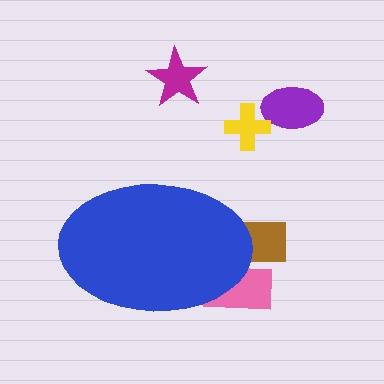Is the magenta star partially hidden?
No, the magenta star is fully visible.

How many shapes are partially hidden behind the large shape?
2 shapes are partially hidden.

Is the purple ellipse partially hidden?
No, the purple ellipse is fully visible.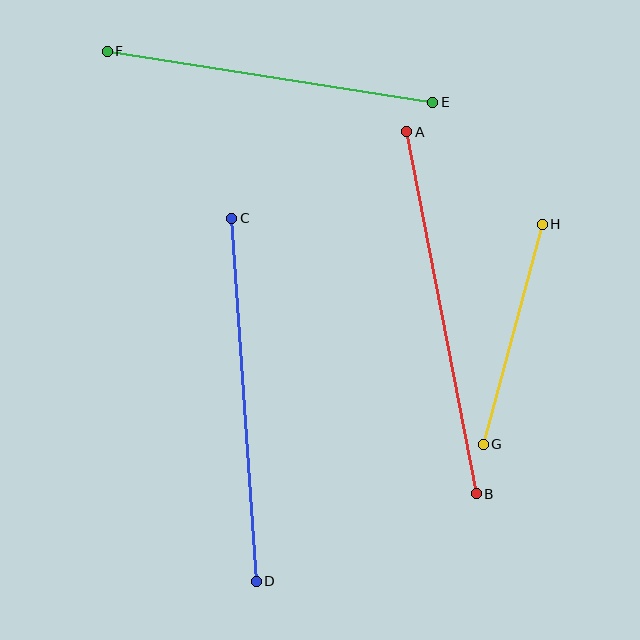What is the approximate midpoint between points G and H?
The midpoint is at approximately (513, 334) pixels.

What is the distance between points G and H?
The distance is approximately 228 pixels.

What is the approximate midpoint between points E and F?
The midpoint is at approximately (270, 77) pixels.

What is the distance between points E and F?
The distance is approximately 330 pixels.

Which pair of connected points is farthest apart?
Points A and B are farthest apart.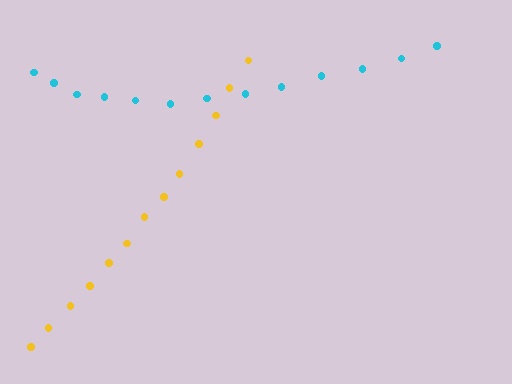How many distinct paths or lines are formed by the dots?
There are 2 distinct paths.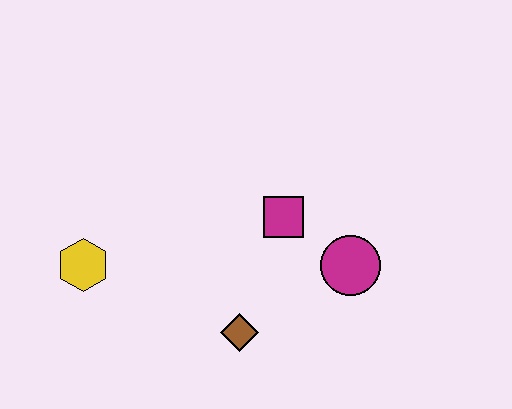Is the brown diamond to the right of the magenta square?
No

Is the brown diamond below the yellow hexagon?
Yes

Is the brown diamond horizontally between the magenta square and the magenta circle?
No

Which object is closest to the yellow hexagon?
The brown diamond is closest to the yellow hexagon.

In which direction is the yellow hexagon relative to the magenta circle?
The yellow hexagon is to the left of the magenta circle.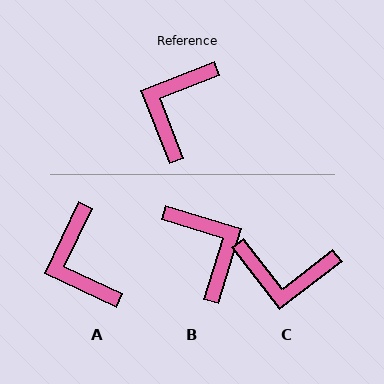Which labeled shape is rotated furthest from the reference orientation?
B, about 129 degrees away.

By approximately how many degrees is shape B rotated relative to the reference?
Approximately 129 degrees clockwise.